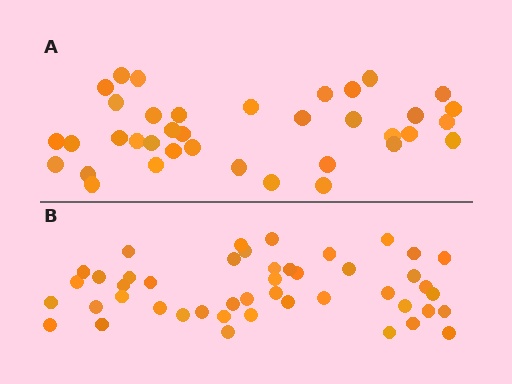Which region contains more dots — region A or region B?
Region B (the bottom region) has more dots.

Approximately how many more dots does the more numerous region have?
Region B has roughly 8 or so more dots than region A.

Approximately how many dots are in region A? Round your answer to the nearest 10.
About 40 dots. (The exact count is 37, which rounds to 40.)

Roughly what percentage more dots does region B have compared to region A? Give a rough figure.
About 25% more.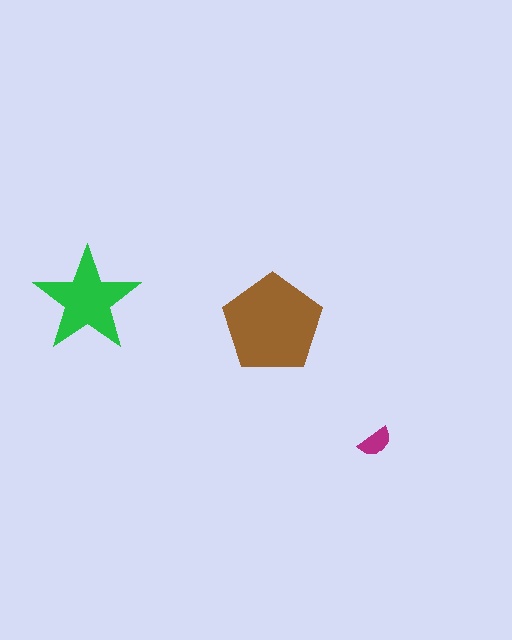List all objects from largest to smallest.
The brown pentagon, the green star, the magenta semicircle.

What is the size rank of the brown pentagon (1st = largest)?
1st.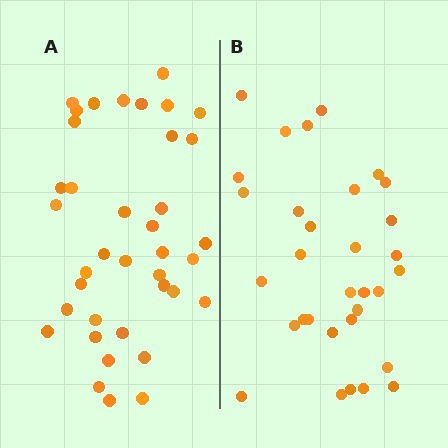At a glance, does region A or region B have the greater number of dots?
Region A (the left region) has more dots.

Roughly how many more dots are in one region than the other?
Region A has about 6 more dots than region B.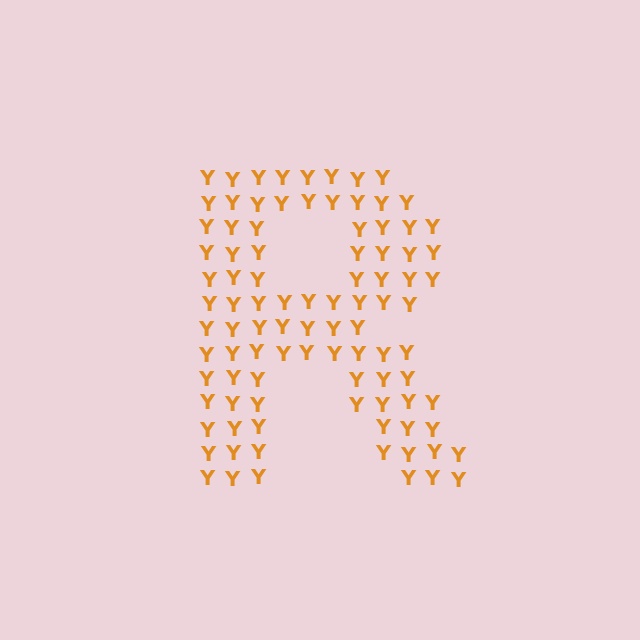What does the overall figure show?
The overall figure shows the letter R.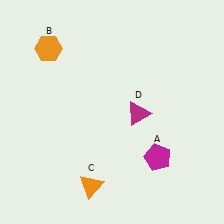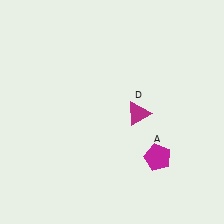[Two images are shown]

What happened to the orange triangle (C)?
The orange triangle (C) was removed in Image 2. It was in the bottom-left area of Image 1.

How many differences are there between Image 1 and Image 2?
There are 2 differences between the two images.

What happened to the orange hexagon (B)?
The orange hexagon (B) was removed in Image 2. It was in the top-left area of Image 1.